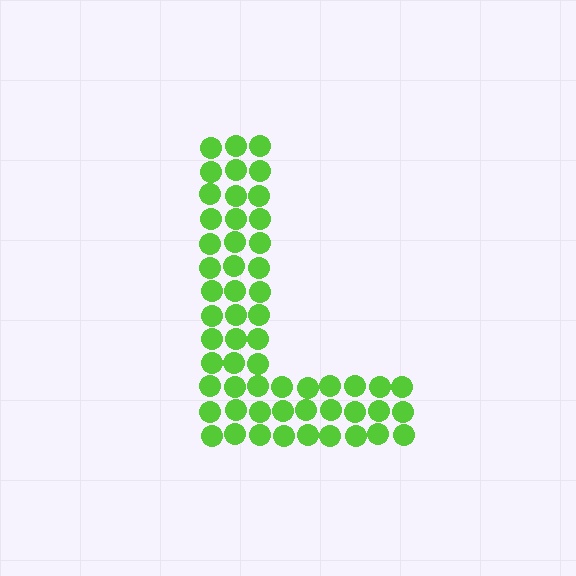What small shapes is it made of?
It is made of small circles.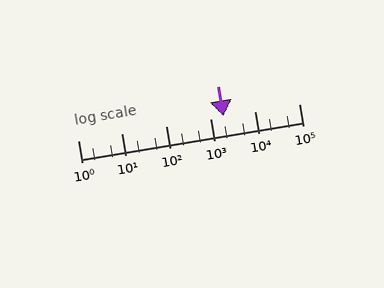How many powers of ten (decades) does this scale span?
The scale spans 5 decades, from 1 to 100000.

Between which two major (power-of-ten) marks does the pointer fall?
The pointer is between 1000 and 10000.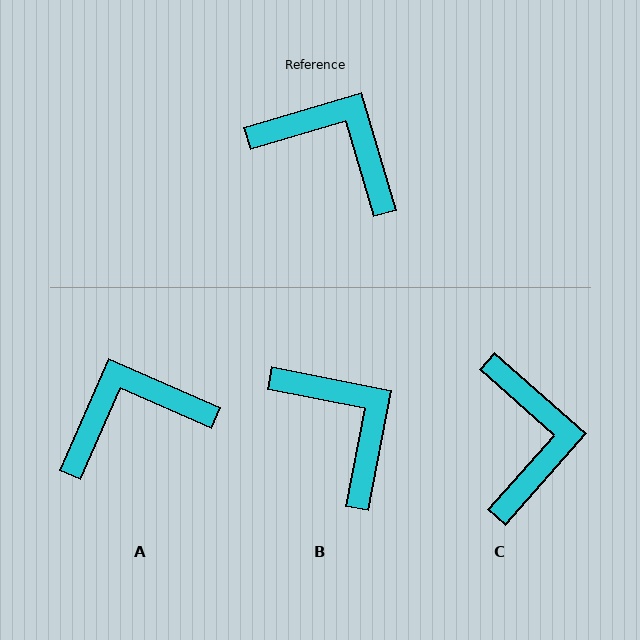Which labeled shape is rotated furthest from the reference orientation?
C, about 58 degrees away.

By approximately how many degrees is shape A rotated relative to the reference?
Approximately 50 degrees counter-clockwise.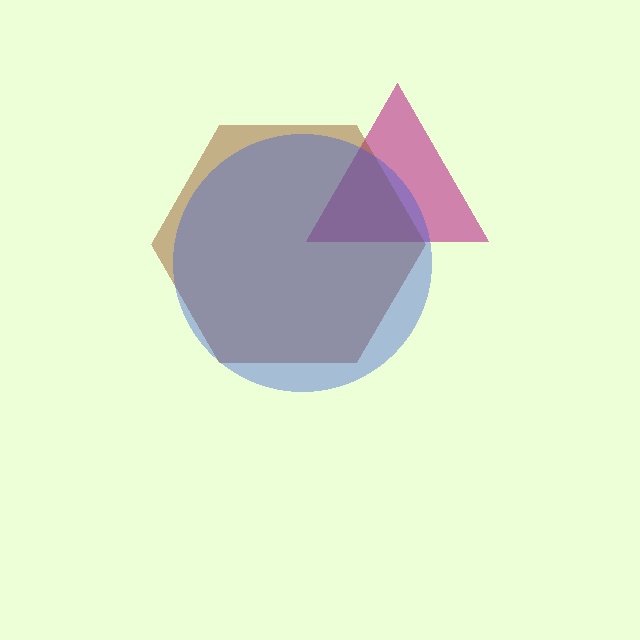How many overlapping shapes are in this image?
There are 3 overlapping shapes in the image.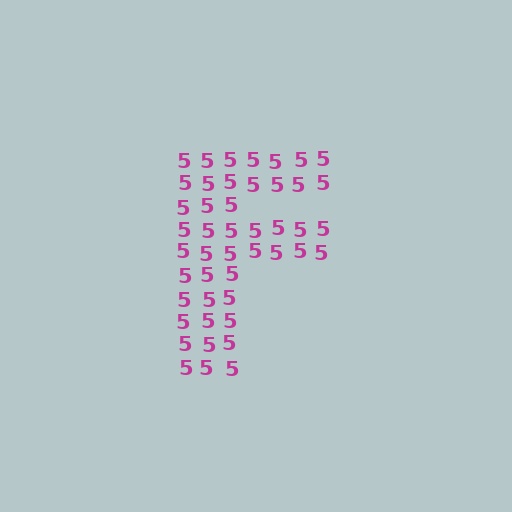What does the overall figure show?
The overall figure shows the letter F.